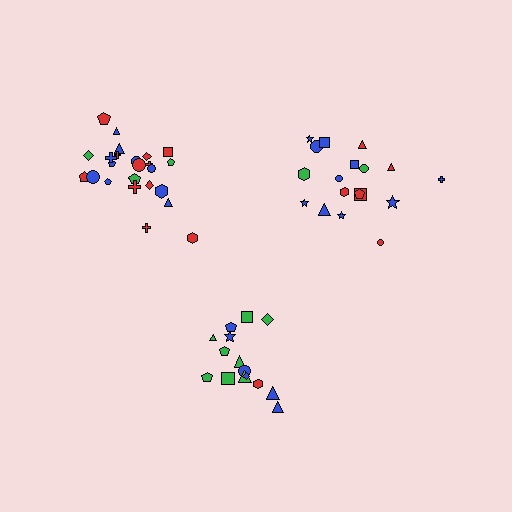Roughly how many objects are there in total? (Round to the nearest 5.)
Roughly 60 objects in total.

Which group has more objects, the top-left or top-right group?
The top-left group.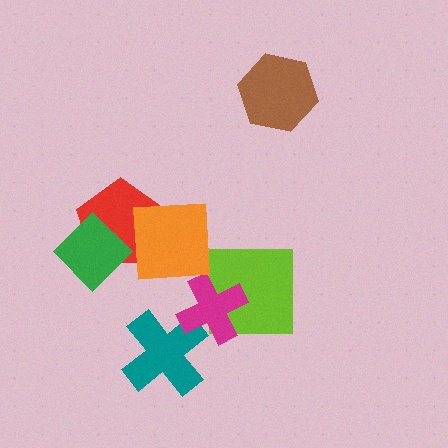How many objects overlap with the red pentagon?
2 objects overlap with the red pentagon.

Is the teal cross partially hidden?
Yes, it is partially covered by another shape.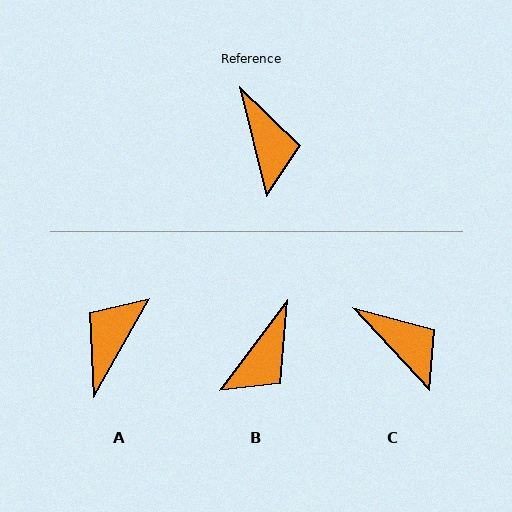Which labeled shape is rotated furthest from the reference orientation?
A, about 136 degrees away.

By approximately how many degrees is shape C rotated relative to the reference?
Approximately 29 degrees counter-clockwise.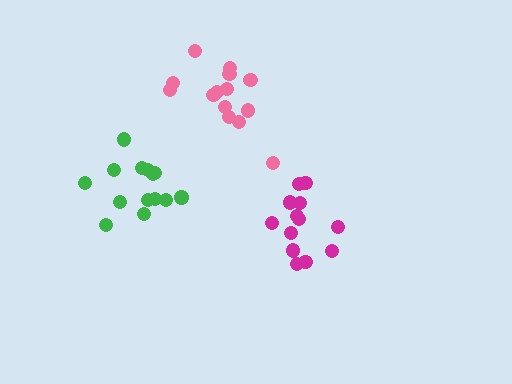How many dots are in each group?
Group 1: 13 dots, Group 2: 14 dots, Group 3: 14 dots (41 total).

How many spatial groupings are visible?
There are 3 spatial groupings.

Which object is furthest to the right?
The magenta cluster is rightmost.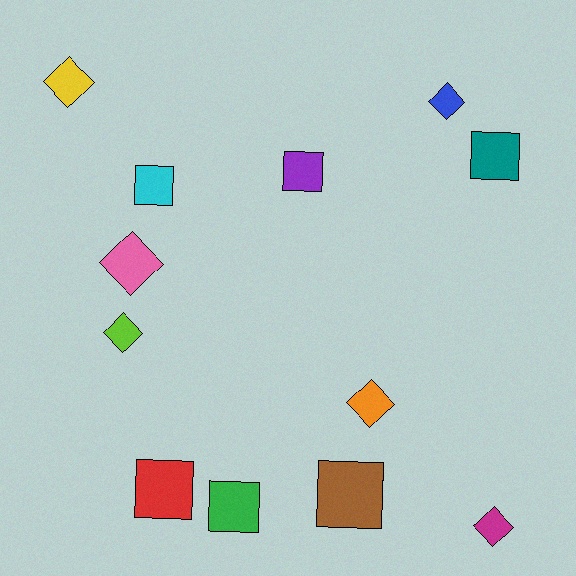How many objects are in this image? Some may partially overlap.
There are 12 objects.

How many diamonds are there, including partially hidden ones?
There are 6 diamonds.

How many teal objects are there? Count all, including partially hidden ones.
There is 1 teal object.